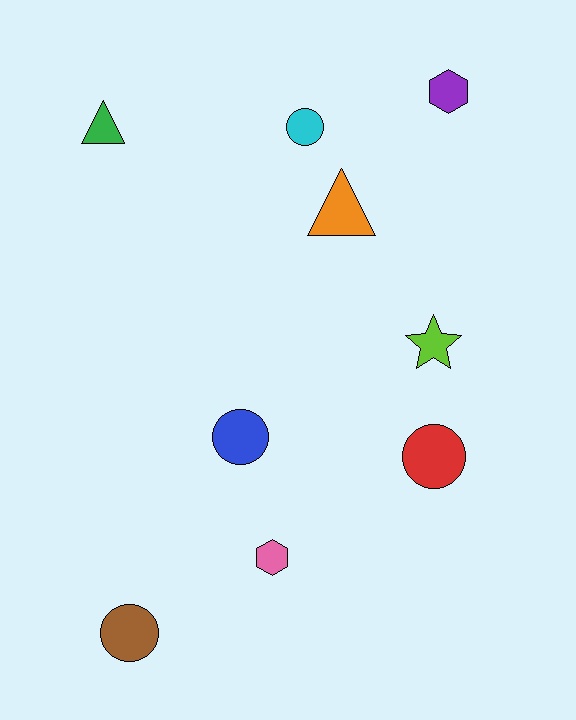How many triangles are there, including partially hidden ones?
There are 2 triangles.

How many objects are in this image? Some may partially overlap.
There are 9 objects.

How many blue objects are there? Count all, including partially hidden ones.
There is 1 blue object.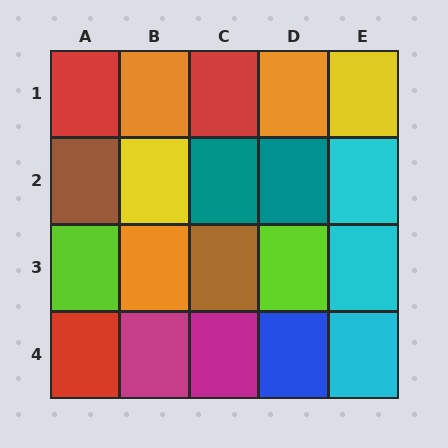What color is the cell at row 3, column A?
Lime.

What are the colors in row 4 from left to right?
Red, magenta, magenta, blue, cyan.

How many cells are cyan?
3 cells are cyan.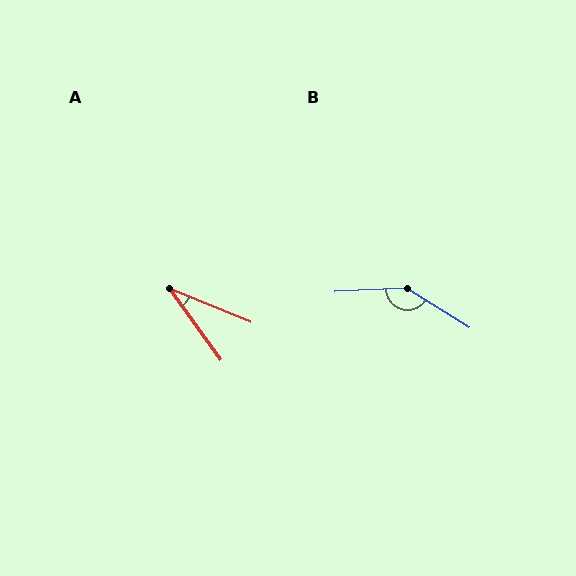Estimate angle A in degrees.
Approximately 32 degrees.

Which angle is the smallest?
A, at approximately 32 degrees.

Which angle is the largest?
B, at approximately 145 degrees.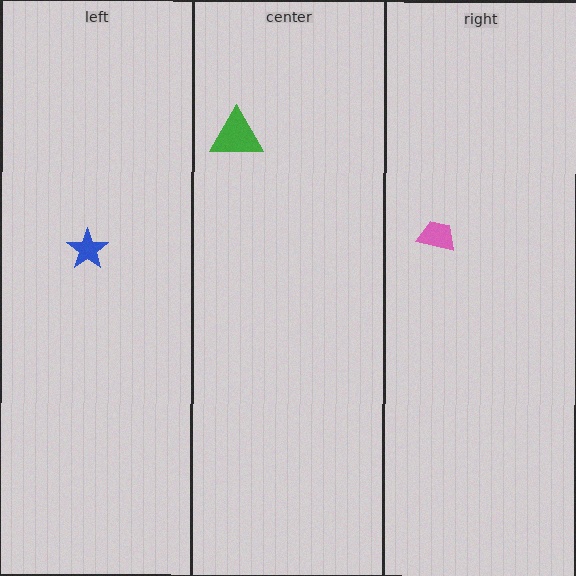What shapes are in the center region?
The green triangle.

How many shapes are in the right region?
1.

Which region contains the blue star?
The left region.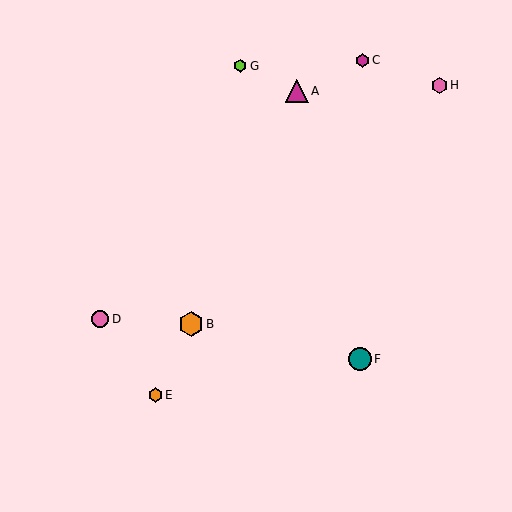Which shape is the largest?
The orange hexagon (labeled B) is the largest.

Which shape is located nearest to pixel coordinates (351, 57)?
The magenta hexagon (labeled C) at (363, 60) is nearest to that location.